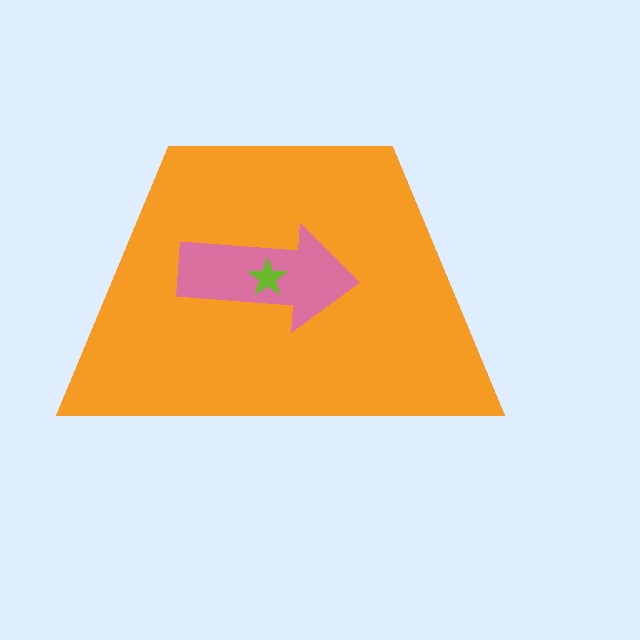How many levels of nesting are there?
3.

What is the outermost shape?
The orange trapezoid.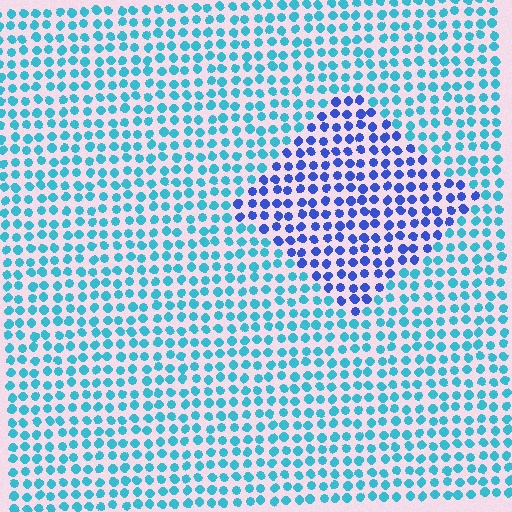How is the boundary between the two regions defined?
The boundary is defined purely by a slight shift in hue (about 43 degrees). Spacing, size, and orientation are identical on both sides.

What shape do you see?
I see a diamond.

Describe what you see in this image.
The image is filled with small cyan elements in a uniform arrangement. A diamond-shaped region is visible where the elements are tinted to a slightly different hue, forming a subtle color boundary.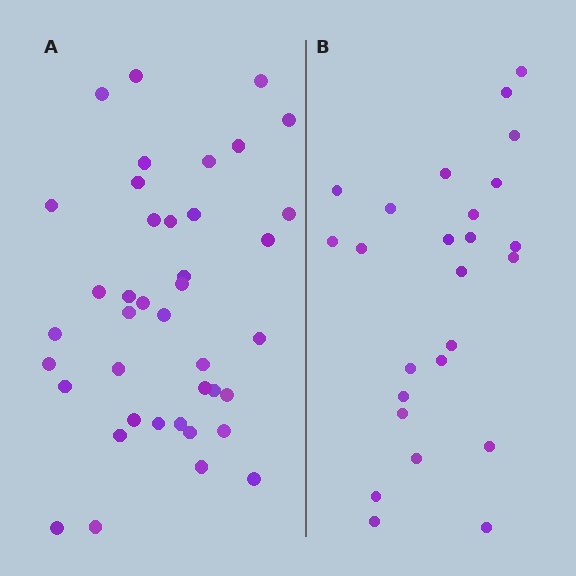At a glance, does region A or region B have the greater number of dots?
Region A (the left region) has more dots.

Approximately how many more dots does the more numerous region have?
Region A has approximately 15 more dots than region B.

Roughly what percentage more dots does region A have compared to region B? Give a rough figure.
About 60% more.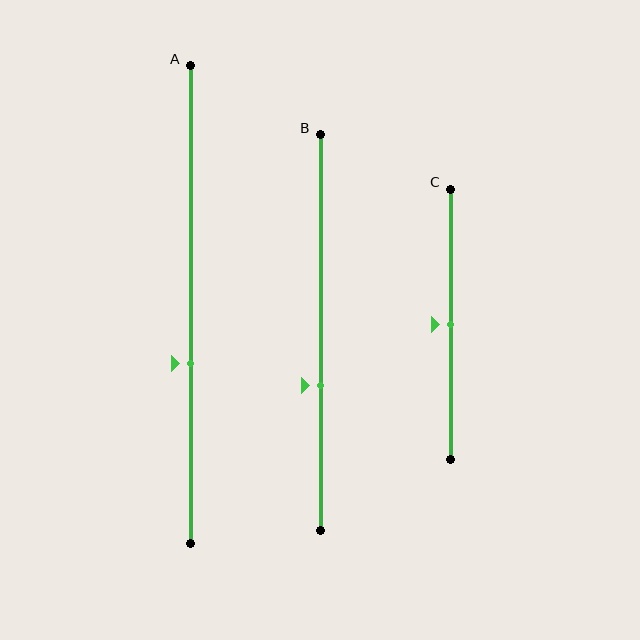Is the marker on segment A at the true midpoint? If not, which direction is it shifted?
No, the marker on segment A is shifted downward by about 12% of the segment length.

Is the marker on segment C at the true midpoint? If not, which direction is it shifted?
Yes, the marker on segment C is at the true midpoint.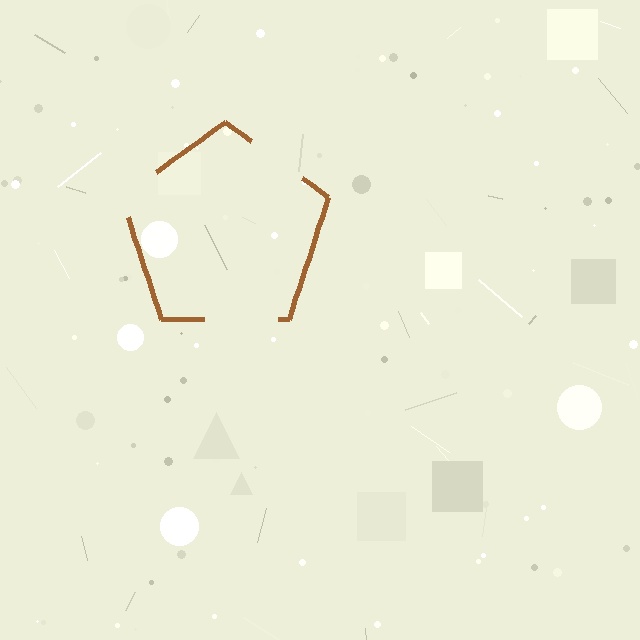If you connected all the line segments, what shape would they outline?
They would outline a pentagon.